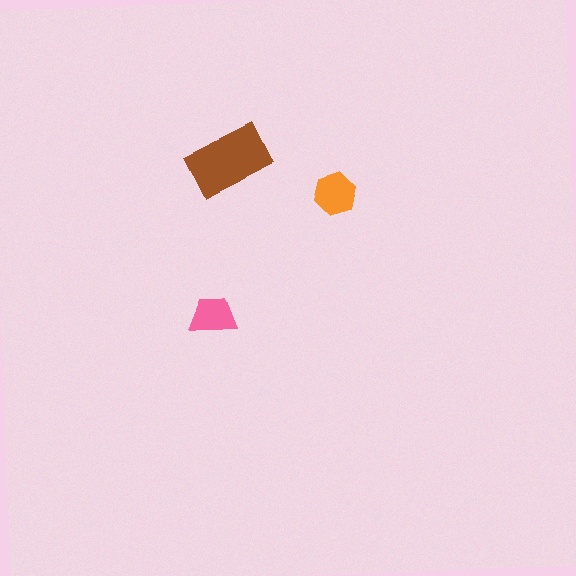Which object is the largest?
The brown rectangle.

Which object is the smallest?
The pink trapezoid.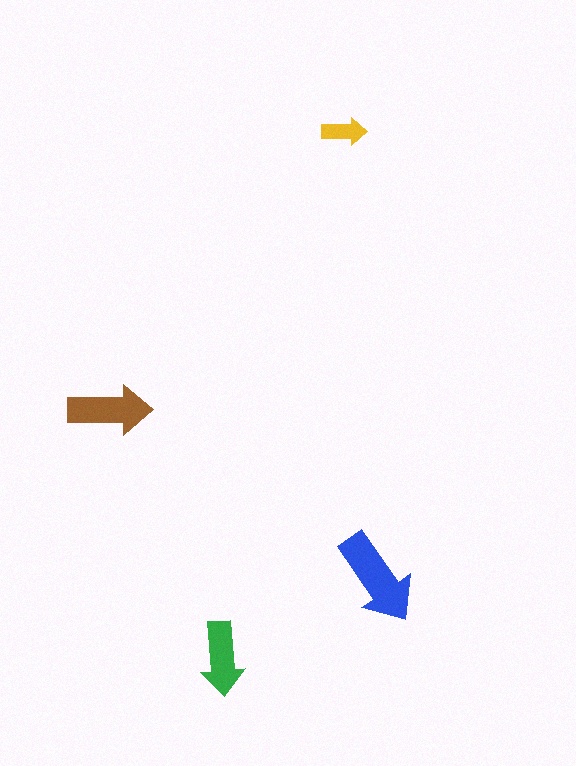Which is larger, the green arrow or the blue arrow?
The blue one.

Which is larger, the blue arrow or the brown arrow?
The blue one.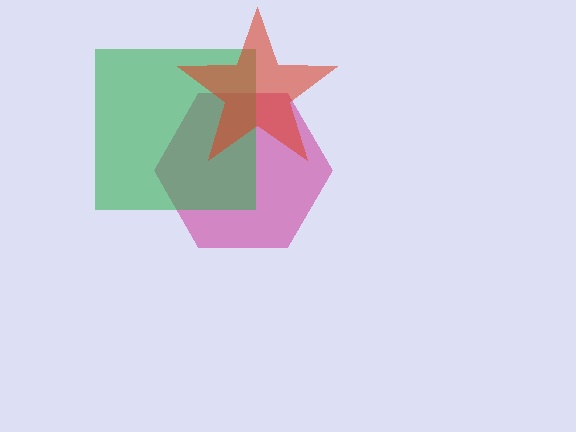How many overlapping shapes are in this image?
There are 3 overlapping shapes in the image.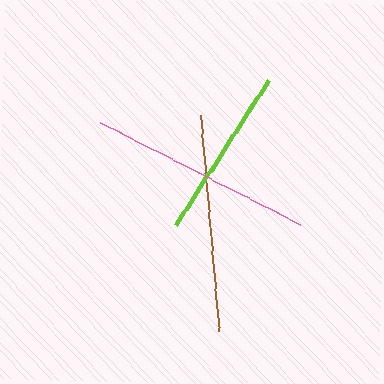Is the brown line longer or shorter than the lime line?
The brown line is longer than the lime line.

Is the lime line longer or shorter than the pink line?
The pink line is longer than the lime line.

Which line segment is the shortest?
The lime line is the shortest at approximately 171 pixels.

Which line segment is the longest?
The pink line is the longest at approximately 226 pixels.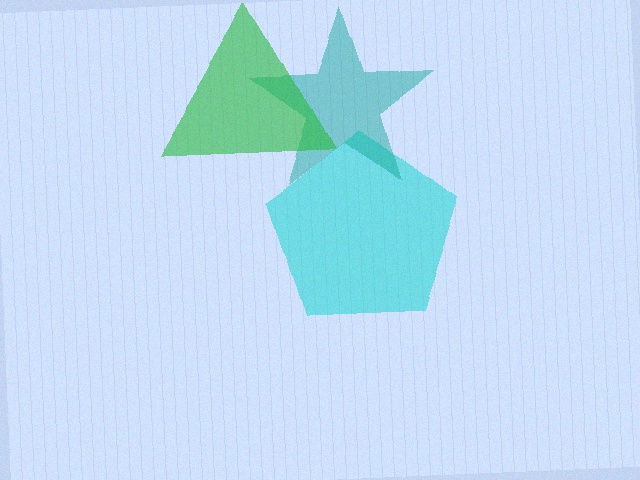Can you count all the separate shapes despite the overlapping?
Yes, there are 3 separate shapes.